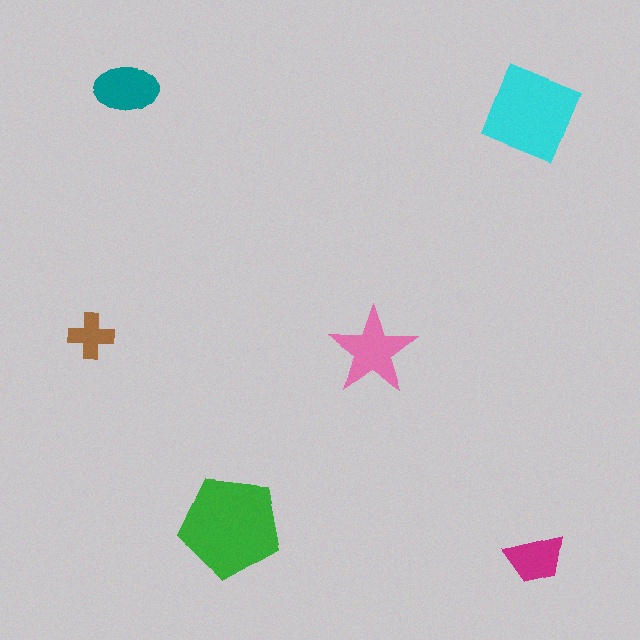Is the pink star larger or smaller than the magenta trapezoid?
Larger.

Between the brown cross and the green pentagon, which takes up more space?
The green pentagon.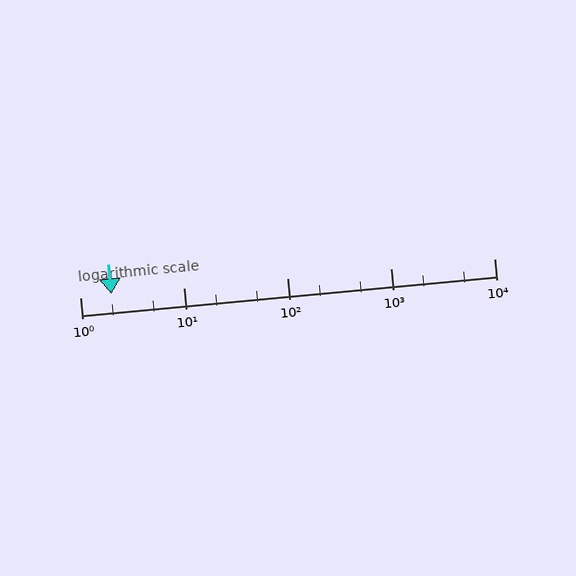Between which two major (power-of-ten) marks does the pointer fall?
The pointer is between 1 and 10.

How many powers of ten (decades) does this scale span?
The scale spans 4 decades, from 1 to 10000.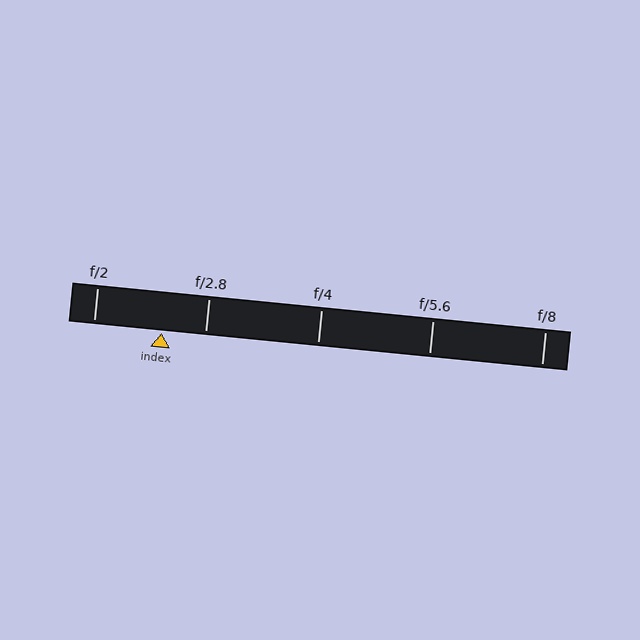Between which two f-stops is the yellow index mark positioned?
The index mark is between f/2 and f/2.8.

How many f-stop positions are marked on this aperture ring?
There are 5 f-stop positions marked.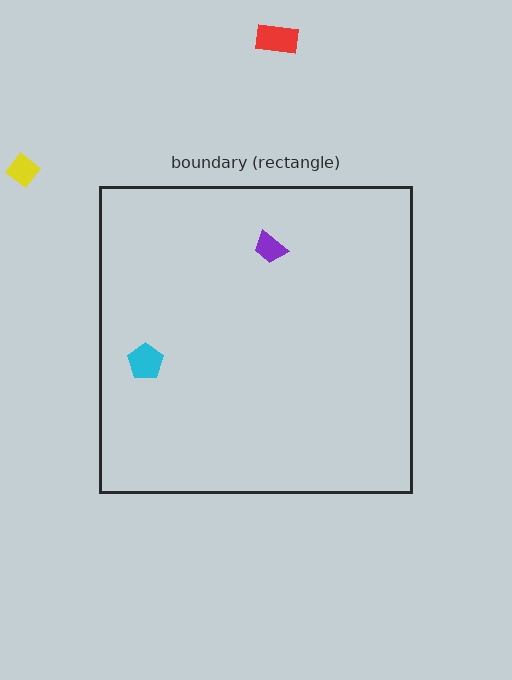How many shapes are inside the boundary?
2 inside, 2 outside.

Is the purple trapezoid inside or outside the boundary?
Inside.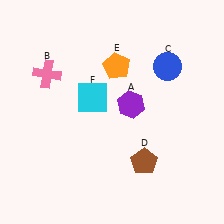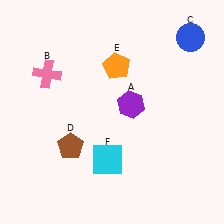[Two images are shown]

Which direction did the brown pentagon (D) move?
The brown pentagon (D) moved left.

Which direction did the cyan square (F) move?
The cyan square (F) moved down.